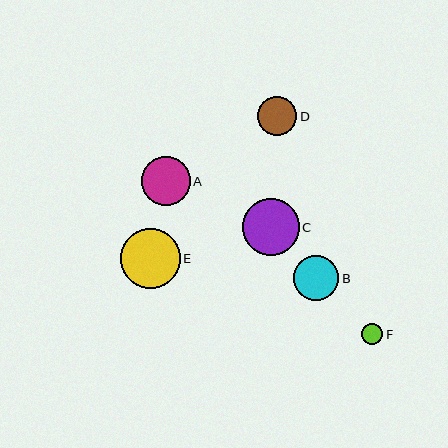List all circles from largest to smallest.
From largest to smallest: E, C, A, B, D, F.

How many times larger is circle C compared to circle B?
Circle C is approximately 1.3 times the size of circle B.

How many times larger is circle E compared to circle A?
Circle E is approximately 1.2 times the size of circle A.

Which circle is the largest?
Circle E is the largest with a size of approximately 60 pixels.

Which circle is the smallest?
Circle F is the smallest with a size of approximately 21 pixels.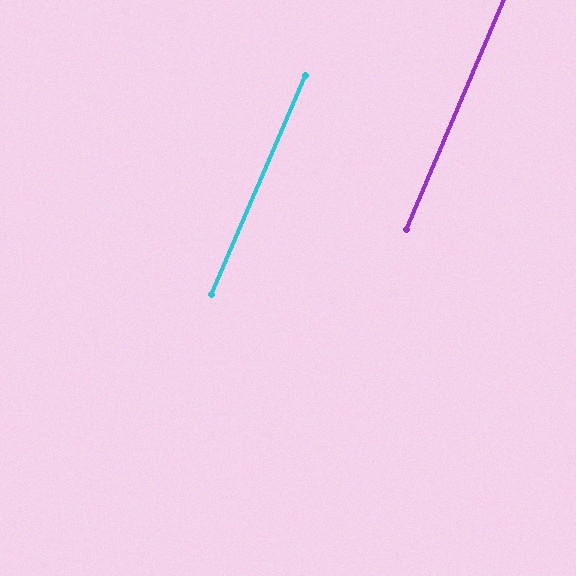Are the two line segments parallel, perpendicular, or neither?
Parallel — their directions differ by only 0.2°.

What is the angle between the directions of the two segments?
Approximately 0 degrees.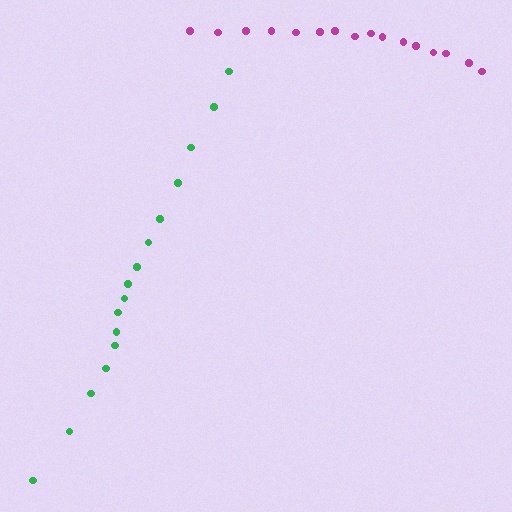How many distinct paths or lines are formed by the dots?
There are 2 distinct paths.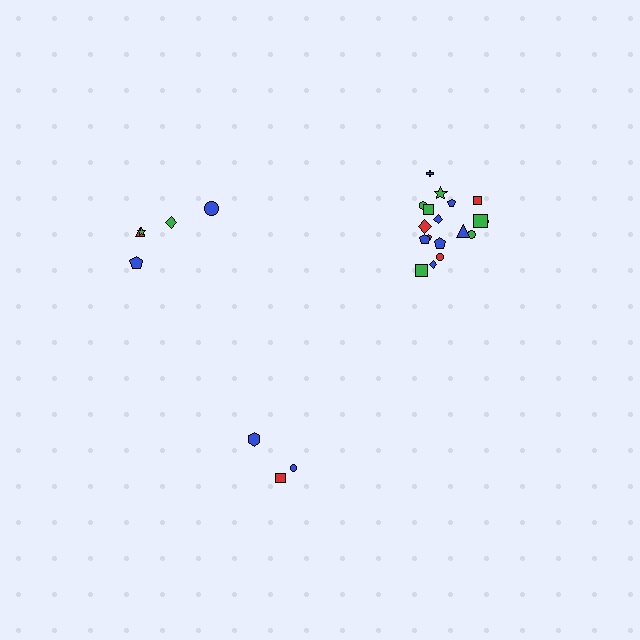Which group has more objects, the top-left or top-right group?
The top-right group.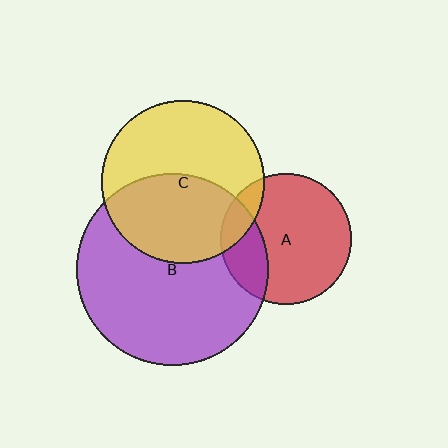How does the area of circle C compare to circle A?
Approximately 1.6 times.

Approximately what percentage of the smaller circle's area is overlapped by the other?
Approximately 25%.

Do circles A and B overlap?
Yes.